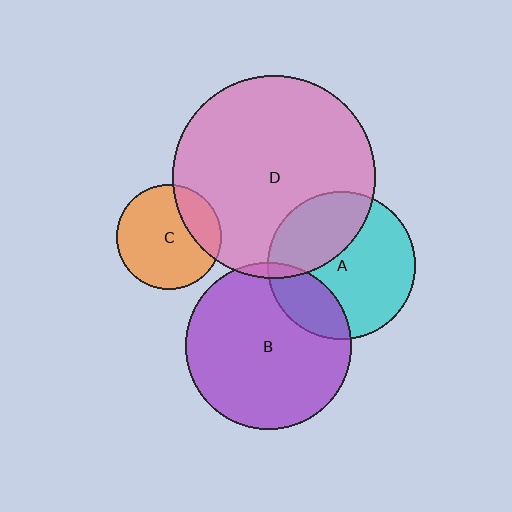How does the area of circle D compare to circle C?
Approximately 3.8 times.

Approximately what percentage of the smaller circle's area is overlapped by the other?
Approximately 20%.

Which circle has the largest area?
Circle D (pink).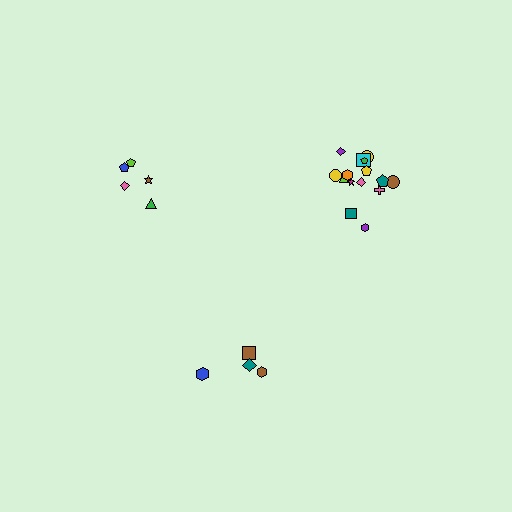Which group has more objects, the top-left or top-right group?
The top-right group.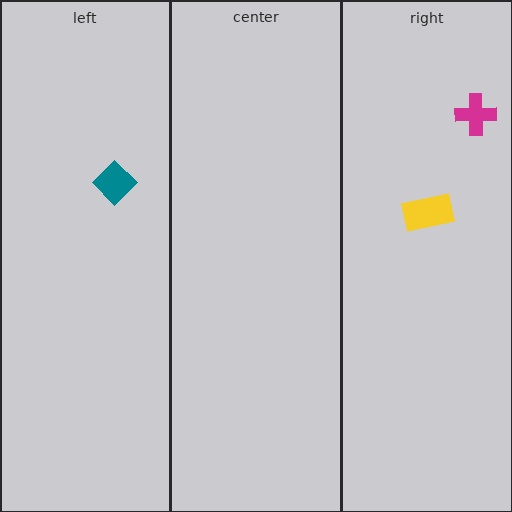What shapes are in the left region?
The teal diamond.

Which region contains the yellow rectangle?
The right region.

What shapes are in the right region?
The yellow rectangle, the magenta cross.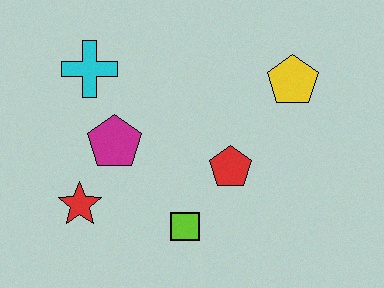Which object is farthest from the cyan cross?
The yellow pentagon is farthest from the cyan cross.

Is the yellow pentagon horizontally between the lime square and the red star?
No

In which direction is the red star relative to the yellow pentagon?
The red star is to the left of the yellow pentagon.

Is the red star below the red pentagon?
Yes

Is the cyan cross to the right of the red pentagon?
No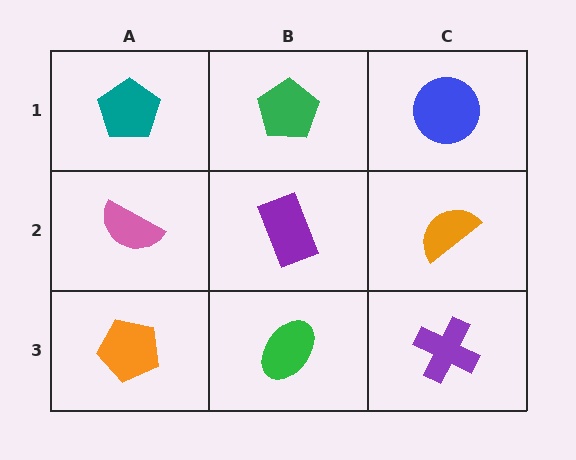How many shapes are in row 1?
3 shapes.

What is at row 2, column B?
A purple rectangle.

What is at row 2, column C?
An orange semicircle.